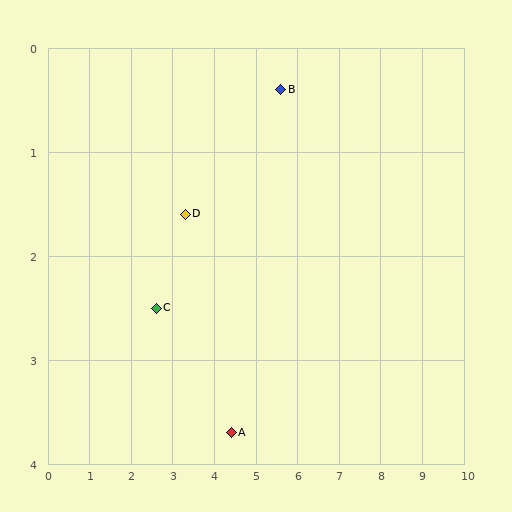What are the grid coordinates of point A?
Point A is at approximately (4.4, 3.7).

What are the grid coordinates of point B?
Point B is at approximately (5.6, 0.4).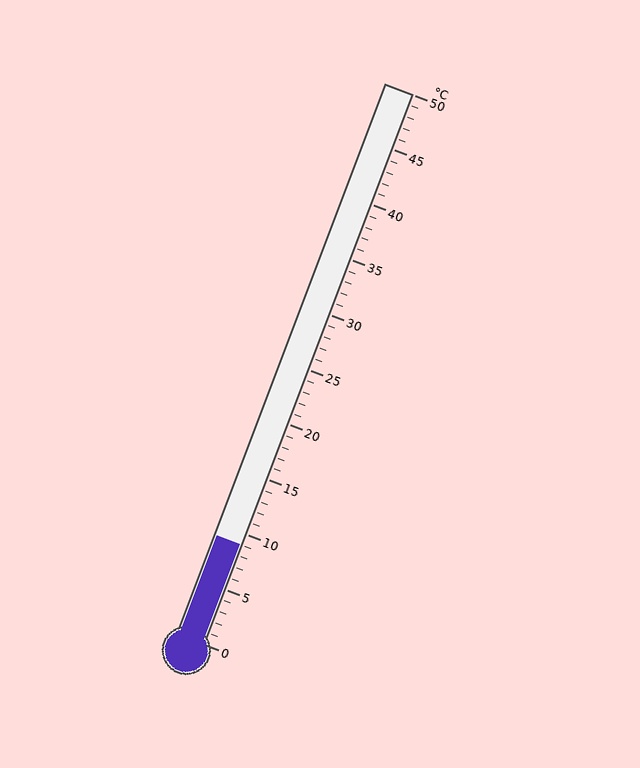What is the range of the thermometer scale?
The thermometer scale ranges from 0°C to 50°C.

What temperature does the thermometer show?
The thermometer shows approximately 9°C.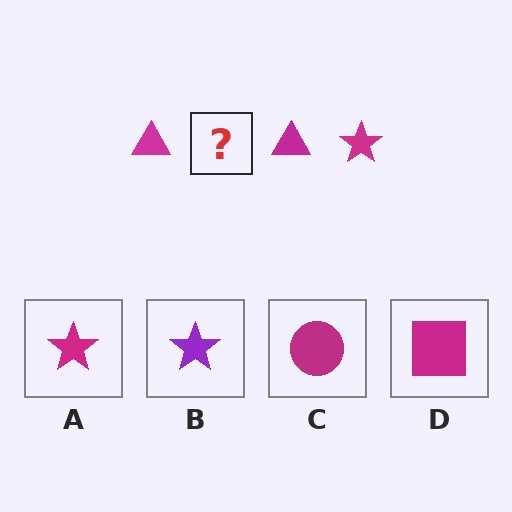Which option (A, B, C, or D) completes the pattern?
A.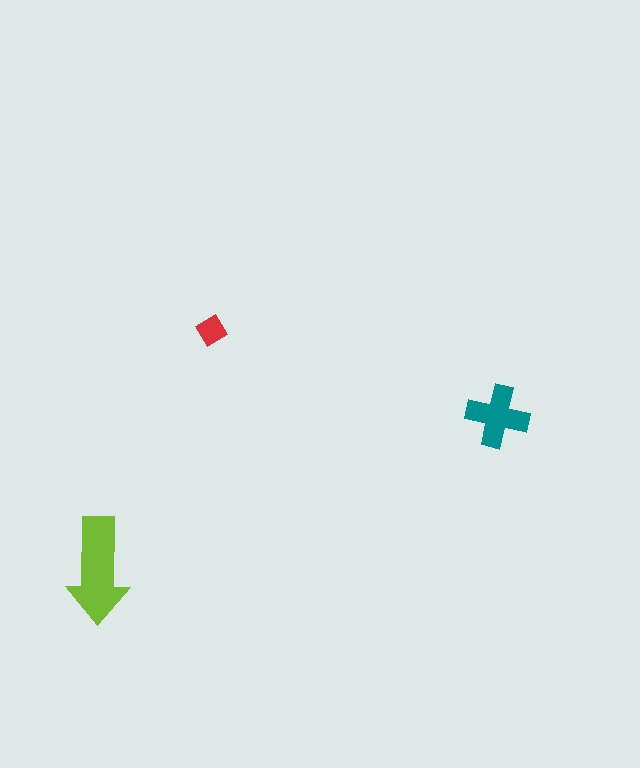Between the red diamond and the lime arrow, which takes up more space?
The lime arrow.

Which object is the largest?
The lime arrow.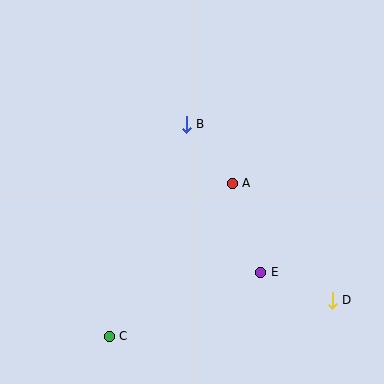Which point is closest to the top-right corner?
Point B is closest to the top-right corner.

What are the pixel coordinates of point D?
Point D is at (332, 300).